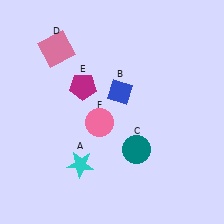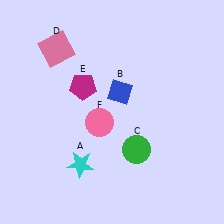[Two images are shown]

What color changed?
The circle (C) changed from teal in Image 1 to green in Image 2.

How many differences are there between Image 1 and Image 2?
There is 1 difference between the two images.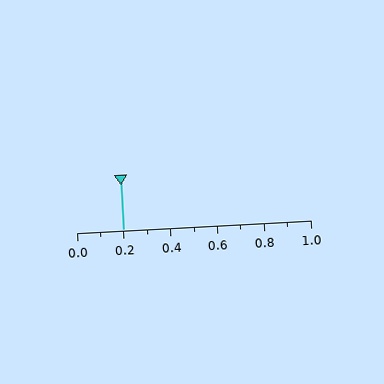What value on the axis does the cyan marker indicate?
The marker indicates approximately 0.2.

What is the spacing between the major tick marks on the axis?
The major ticks are spaced 0.2 apart.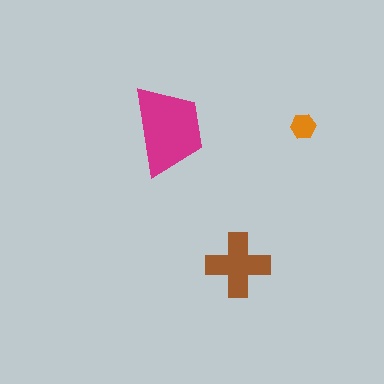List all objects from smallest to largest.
The orange hexagon, the brown cross, the magenta trapezoid.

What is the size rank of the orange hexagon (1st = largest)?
3rd.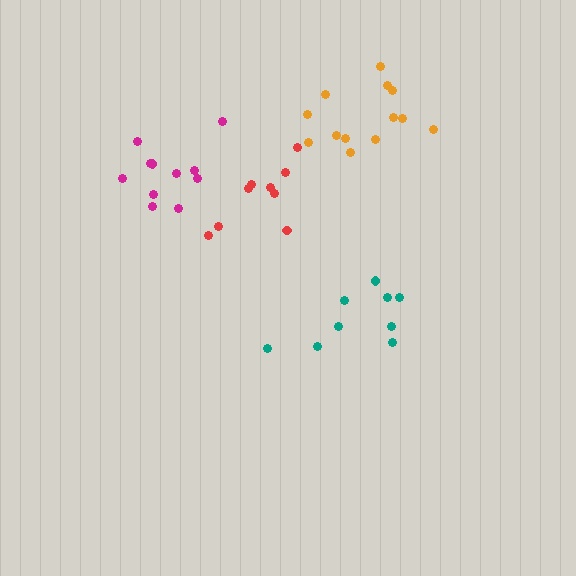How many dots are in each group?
Group 1: 13 dots, Group 2: 9 dots, Group 3: 9 dots, Group 4: 11 dots (42 total).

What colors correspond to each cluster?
The clusters are colored: orange, red, teal, magenta.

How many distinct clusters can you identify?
There are 4 distinct clusters.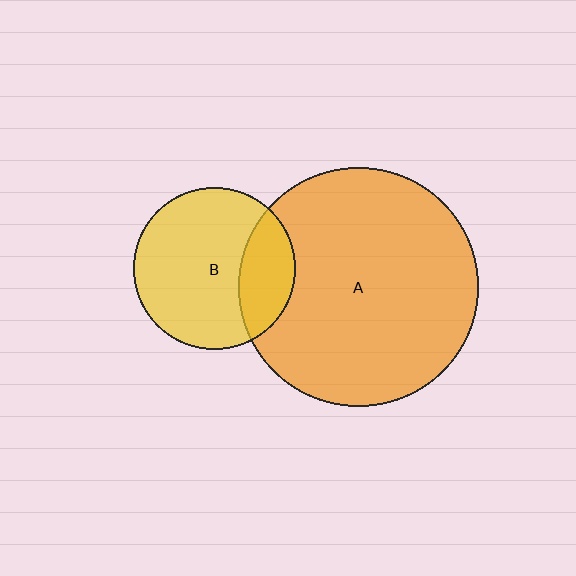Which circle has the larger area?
Circle A (orange).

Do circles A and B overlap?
Yes.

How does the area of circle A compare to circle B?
Approximately 2.2 times.